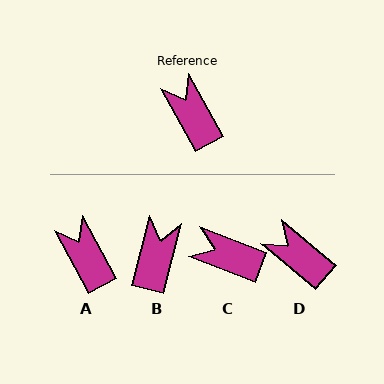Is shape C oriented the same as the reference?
No, it is off by about 40 degrees.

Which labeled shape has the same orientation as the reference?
A.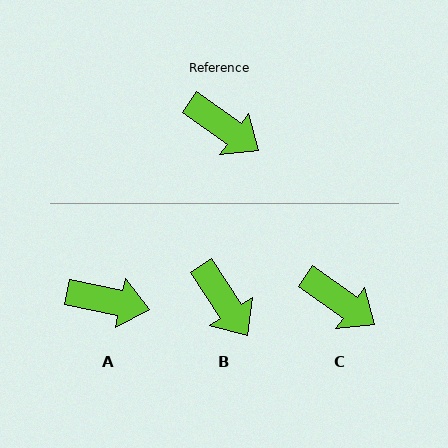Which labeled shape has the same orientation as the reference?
C.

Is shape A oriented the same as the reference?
No, it is off by about 23 degrees.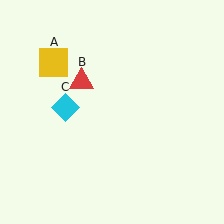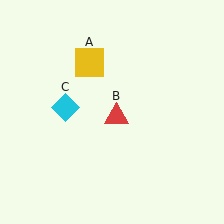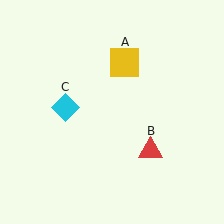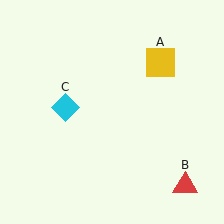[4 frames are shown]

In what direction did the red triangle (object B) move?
The red triangle (object B) moved down and to the right.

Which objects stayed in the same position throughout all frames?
Cyan diamond (object C) remained stationary.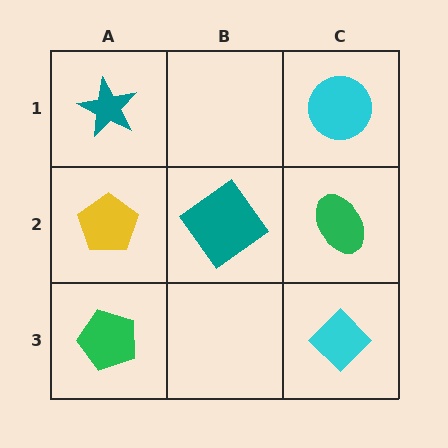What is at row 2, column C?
A green ellipse.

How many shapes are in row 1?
2 shapes.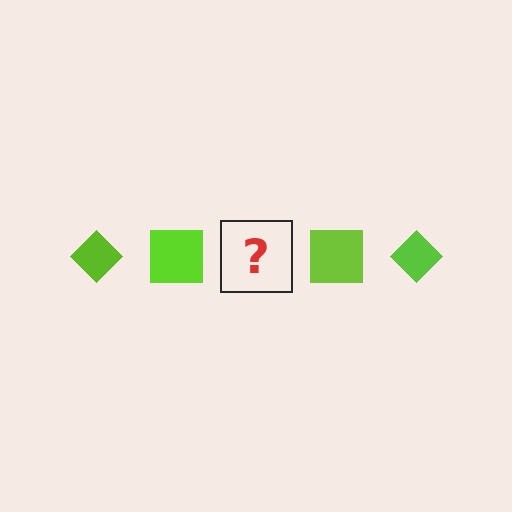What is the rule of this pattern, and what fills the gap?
The rule is that the pattern cycles through diamond, square shapes in lime. The gap should be filled with a lime diamond.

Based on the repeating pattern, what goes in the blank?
The blank should be a lime diamond.